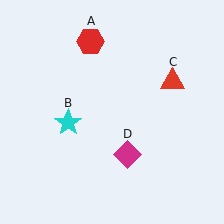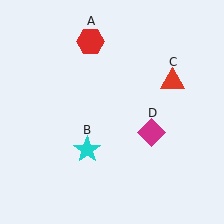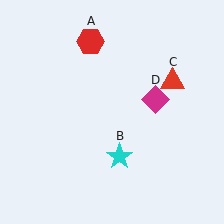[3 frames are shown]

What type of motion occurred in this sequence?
The cyan star (object B), magenta diamond (object D) rotated counterclockwise around the center of the scene.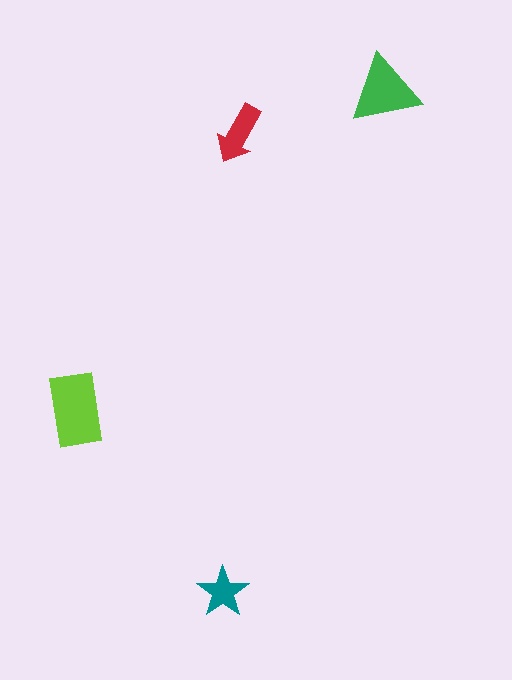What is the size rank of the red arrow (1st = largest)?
3rd.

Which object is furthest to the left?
The lime rectangle is leftmost.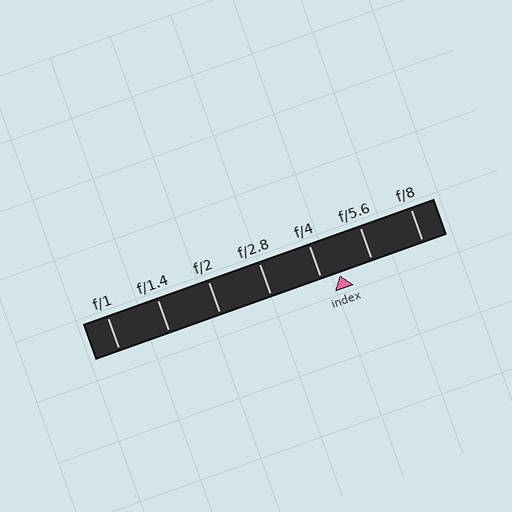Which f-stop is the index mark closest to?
The index mark is closest to f/4.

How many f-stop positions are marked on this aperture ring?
There are 7 f-stop positions marked.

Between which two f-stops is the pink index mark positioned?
The index mark is between f/4 and f/5.6.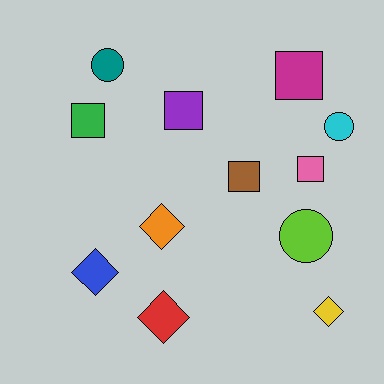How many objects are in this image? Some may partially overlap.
There are 12 objects.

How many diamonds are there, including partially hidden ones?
There are 4 diamonds.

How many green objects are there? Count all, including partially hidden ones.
There is 1 green object.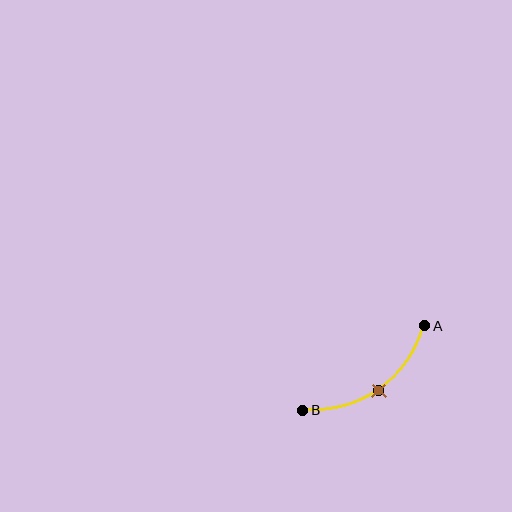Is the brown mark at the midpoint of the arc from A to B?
Yes. The brown mark lies on the arc at equal arc-length from both A and B — it is the arc midpoint.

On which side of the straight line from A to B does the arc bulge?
The arc bulges below and to the right of the straight line connecting A and B.